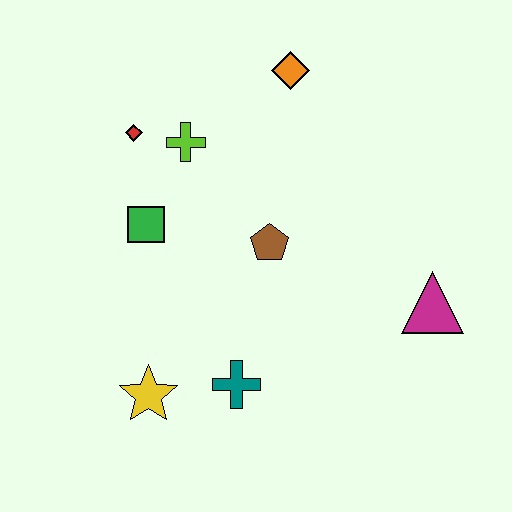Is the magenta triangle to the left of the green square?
No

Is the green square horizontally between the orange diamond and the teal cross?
No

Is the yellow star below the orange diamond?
Yes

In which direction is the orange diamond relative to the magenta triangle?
The orange diamond is above the magenta triangle.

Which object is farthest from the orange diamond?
The yellow star is farthest from the orange diamond.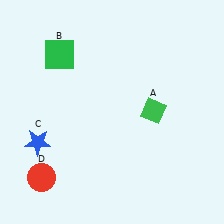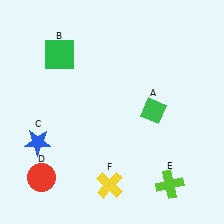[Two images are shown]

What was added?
A lime cross (E), a yellow cross (F) were added in Image 2.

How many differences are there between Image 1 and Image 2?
There are 2 differences between the two images.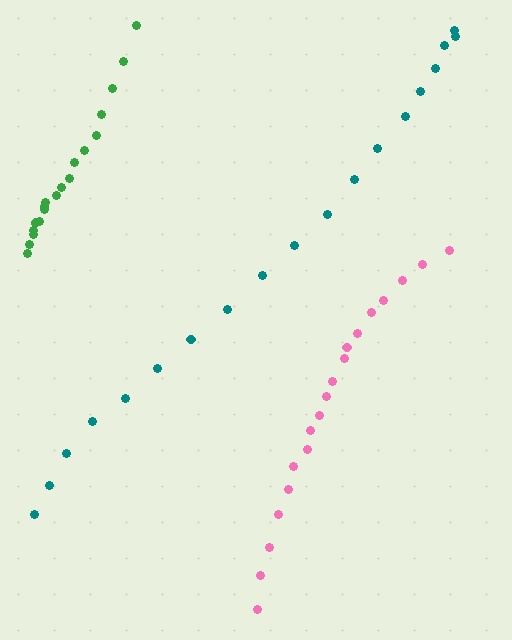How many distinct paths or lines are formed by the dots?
There are 3 distinct paths.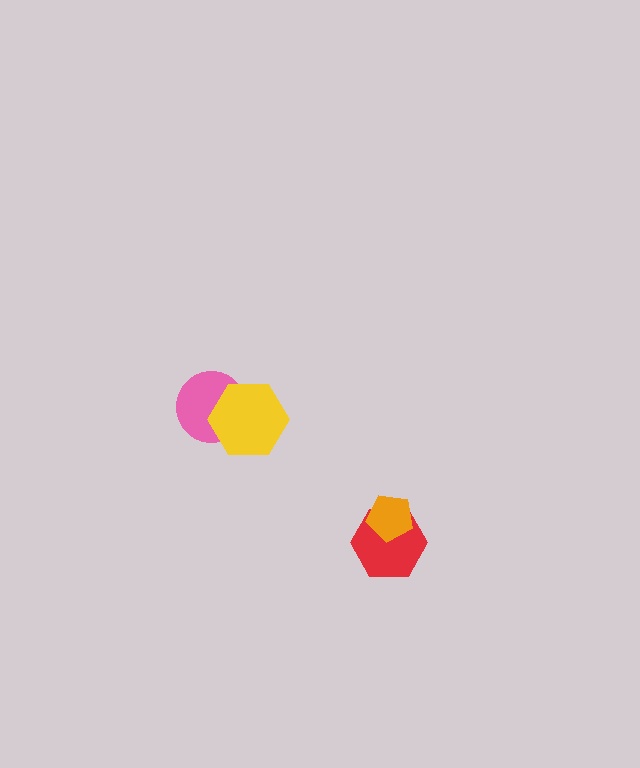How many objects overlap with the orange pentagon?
1 object overlaps with the orange pentagon.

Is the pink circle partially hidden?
Yes, it is partially covered by another shape.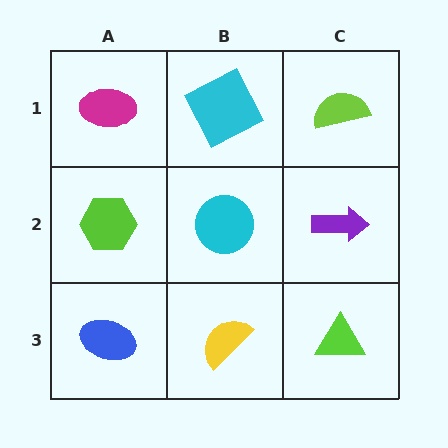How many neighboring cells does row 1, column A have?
2.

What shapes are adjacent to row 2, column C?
A lime semicircle (row 1, column C), a lime triangle (row 3, column C), a cyan circle (row 2, column B).